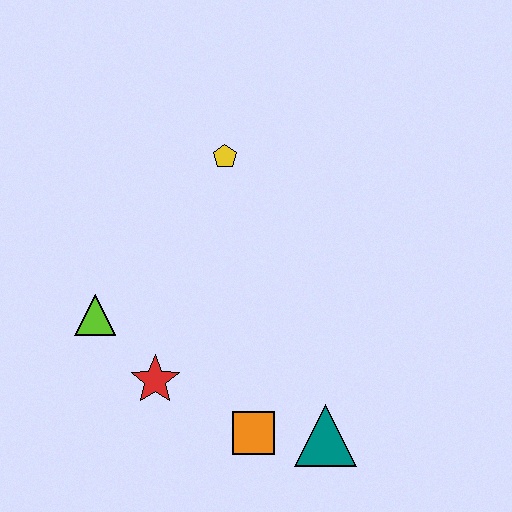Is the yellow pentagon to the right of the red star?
Yes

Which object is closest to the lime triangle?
The red star is closest to the lime triangle.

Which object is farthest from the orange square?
The yellow pentagon is farthest from the orange square.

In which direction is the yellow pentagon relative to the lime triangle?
The yellow pentagon is above the lime triangle.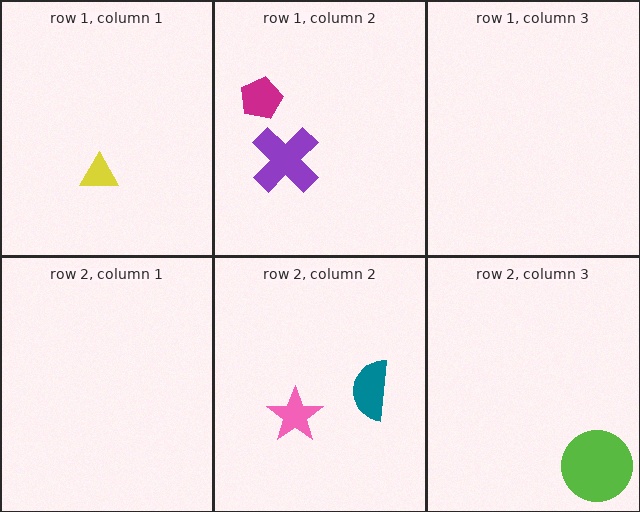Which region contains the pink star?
The row 2, column 2 region.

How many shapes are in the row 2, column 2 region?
2.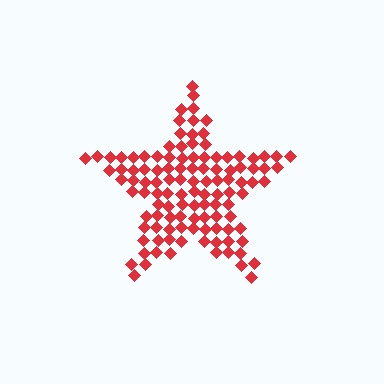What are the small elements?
The small elements are diamonds.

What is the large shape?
The large shape is a star.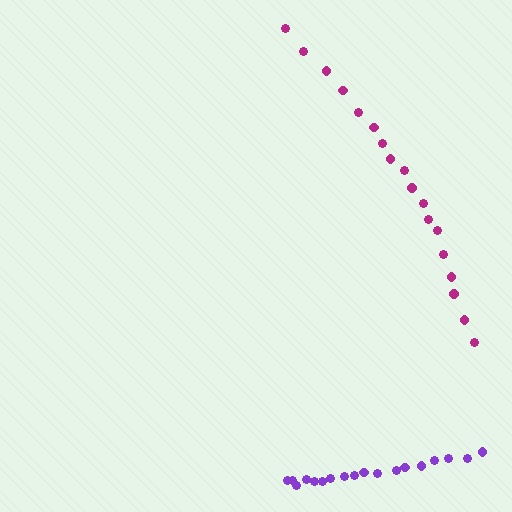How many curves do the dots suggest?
There are 2 distinct paths.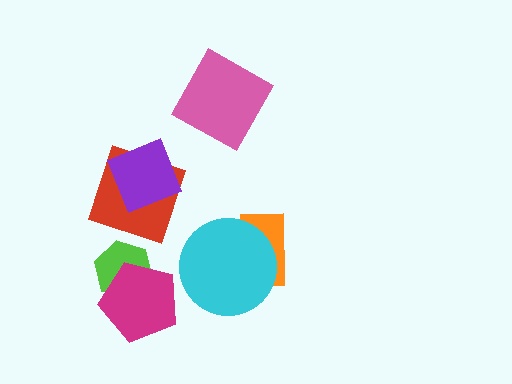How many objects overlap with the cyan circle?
1 object overlaps with the cyan circle.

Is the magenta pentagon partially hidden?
No, no other shape covers it.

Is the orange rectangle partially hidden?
Yes, it is partially covered by another shape.